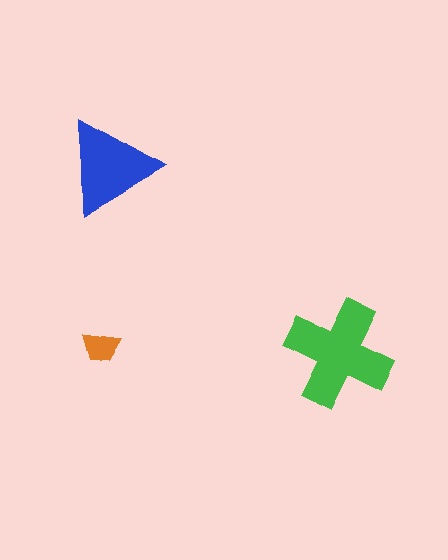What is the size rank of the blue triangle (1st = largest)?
2nd.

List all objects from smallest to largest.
The orange trapezoid, the blue triangle, the green cross.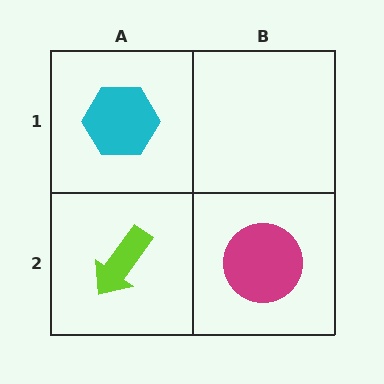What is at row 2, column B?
A magenta circle.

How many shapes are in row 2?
2 shapes.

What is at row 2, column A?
A lime arrow.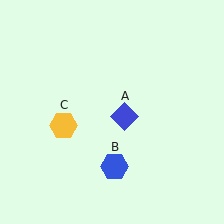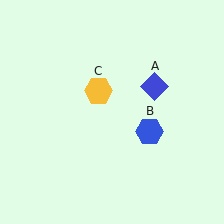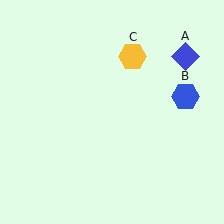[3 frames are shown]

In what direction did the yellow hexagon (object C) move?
The yellow hexagon (object C) moved up and to the right.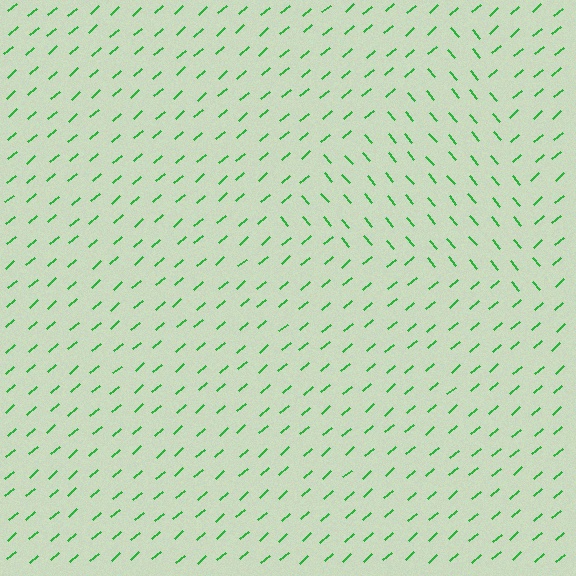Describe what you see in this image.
The image is filled with small green line segments. A triangle region in the image has lines oriented differently from the surrounding lines, creating a visible texture boundary.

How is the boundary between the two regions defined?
The boundary is defined purely by a change in line orientation (approximately 89 degrees difference). All lines are the same color and thickness.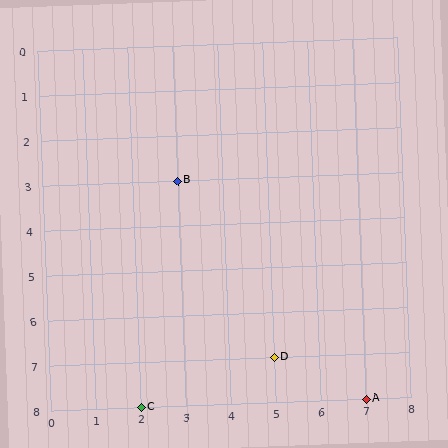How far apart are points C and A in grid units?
Points C and A are 5 columns apart.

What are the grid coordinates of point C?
Point C is at grid coordinates (2, 8).